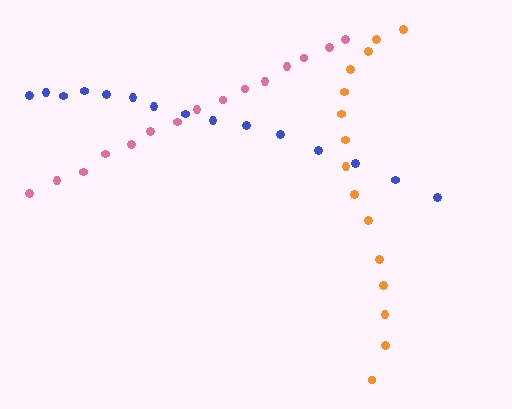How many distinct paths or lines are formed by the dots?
There are 3 distinct paths.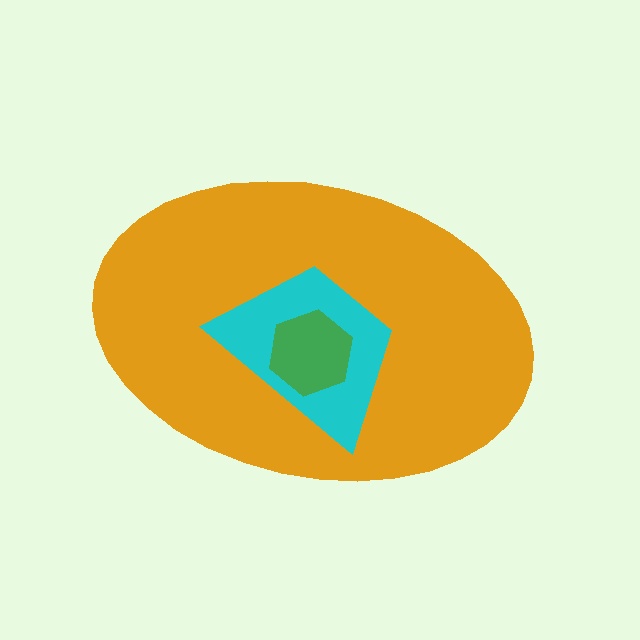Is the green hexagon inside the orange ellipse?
Yes.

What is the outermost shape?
The orange ellipse.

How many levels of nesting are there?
3.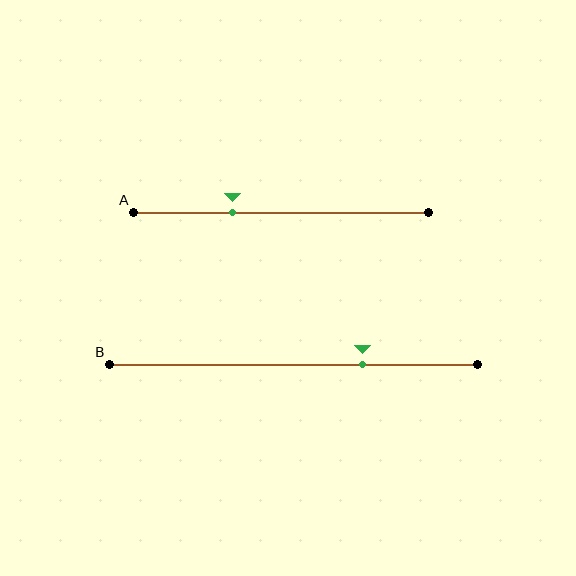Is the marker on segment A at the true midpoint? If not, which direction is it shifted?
No, the marker on segment A is shifted to the left by about 16% of the segment length.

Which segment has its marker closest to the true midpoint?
Segment A has its marker closest to the true midpoint.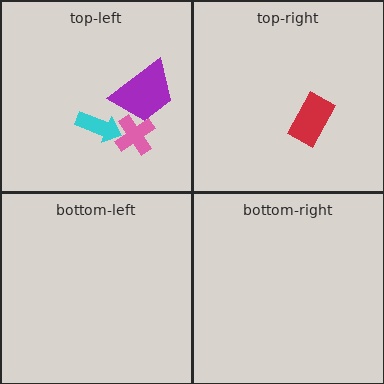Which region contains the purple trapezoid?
The top-left region.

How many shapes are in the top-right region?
1.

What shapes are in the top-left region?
The cyan arrow, the pink cross, the purple trapezoid.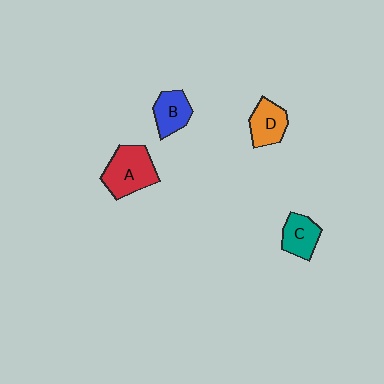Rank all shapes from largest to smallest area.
From largest to smallest: A (red), D (orange), B (blue), C (teal).